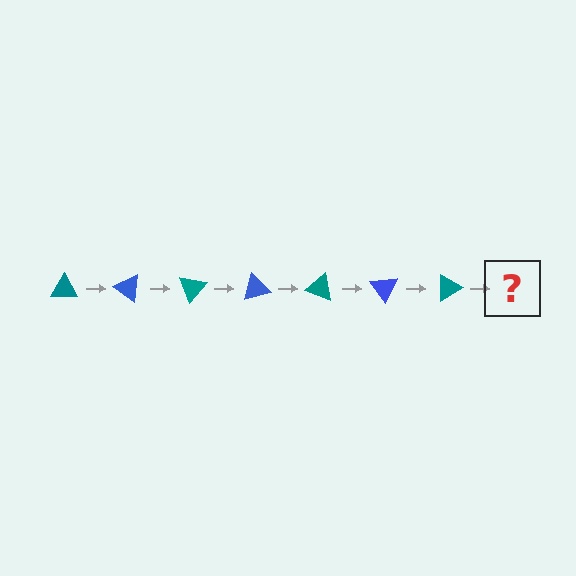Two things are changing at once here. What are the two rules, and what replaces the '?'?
The two rules are that it rotates 35 degrees each step and the color cycles through teal and blue. The '?' should be a blue triangle, rotated 245 degrees from the start.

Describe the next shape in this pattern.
It should be a blue triangle, rotated 245 degrees from the start.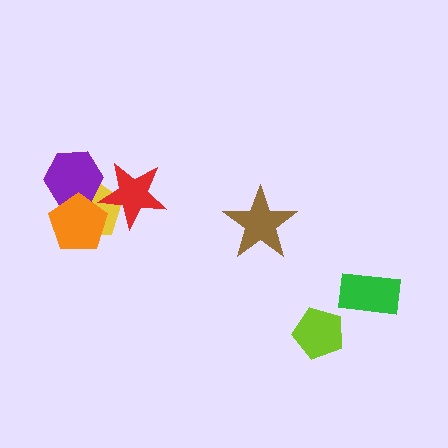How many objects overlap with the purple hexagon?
2 objects overlap with the purple hexagon.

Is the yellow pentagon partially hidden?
Yes, it is partially covered by another shape.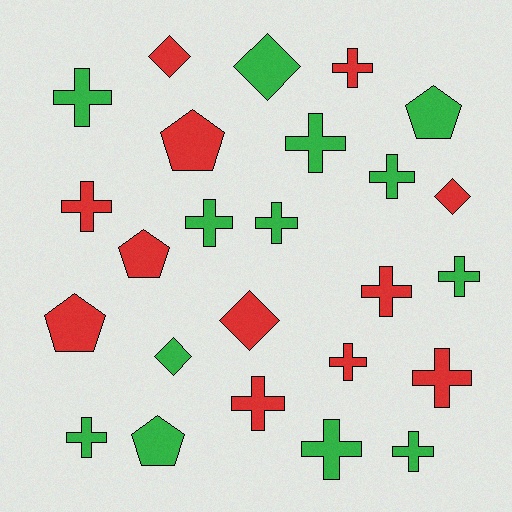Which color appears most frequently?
Green, with 13 objects.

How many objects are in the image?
There are 25 objects.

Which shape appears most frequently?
Cross, with 15 objects.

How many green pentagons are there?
There are 2 green pentagons.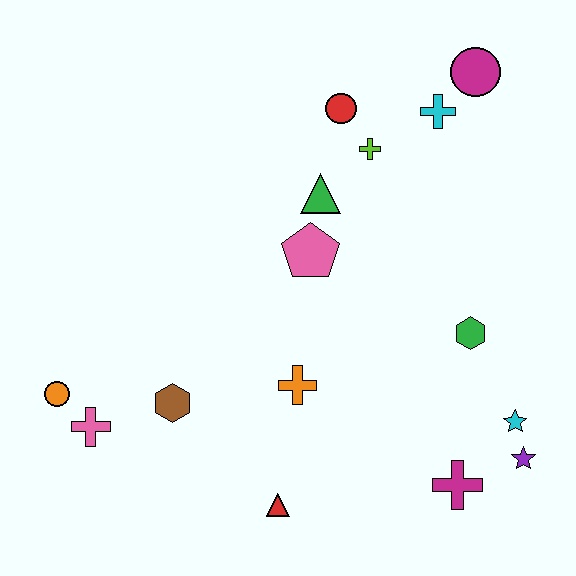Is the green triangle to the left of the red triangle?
No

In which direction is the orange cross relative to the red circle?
The orange cross is below the red circle.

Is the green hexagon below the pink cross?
No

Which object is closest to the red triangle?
The orange cross is closest to the red triangle.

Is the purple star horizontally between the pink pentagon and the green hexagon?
No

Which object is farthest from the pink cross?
The magenta circle is farthest from the pink cross.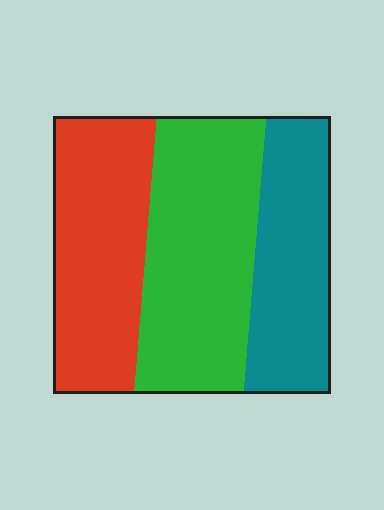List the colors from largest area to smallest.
From largest to smallest: green, red, teal.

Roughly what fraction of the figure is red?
Red covers 33% of the figure.